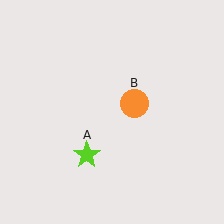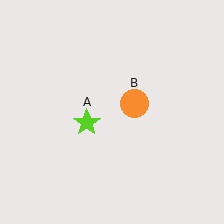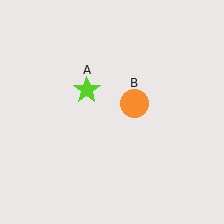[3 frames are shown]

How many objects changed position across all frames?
1 object changed position: lime star (object A).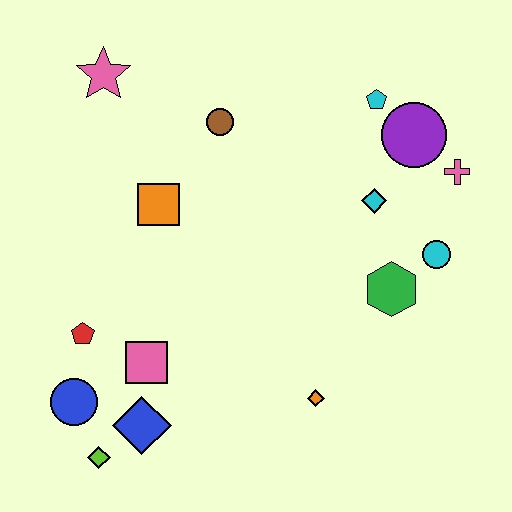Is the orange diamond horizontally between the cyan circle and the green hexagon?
No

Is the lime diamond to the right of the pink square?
No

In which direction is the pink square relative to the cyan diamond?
The pink square is to the left of the cyan diamond.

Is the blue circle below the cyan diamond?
Yes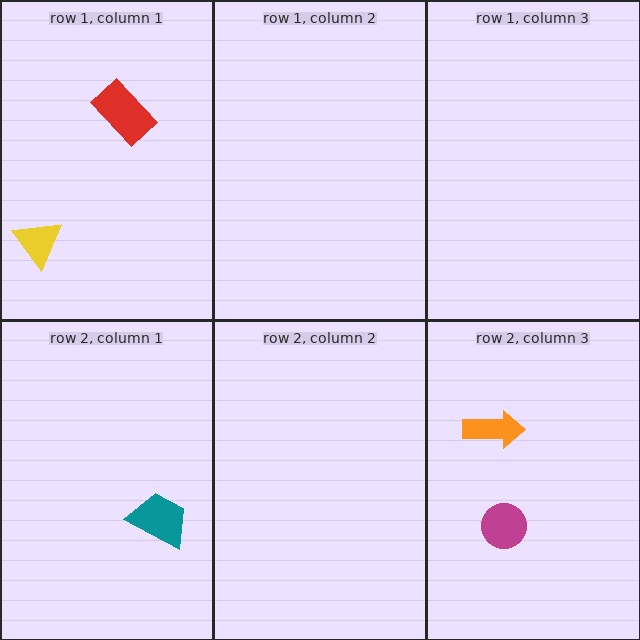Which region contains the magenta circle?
The row 2, column 3 region.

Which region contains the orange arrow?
The row 2, column 3 region.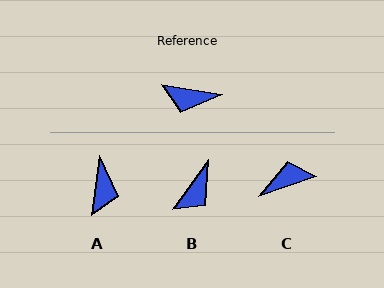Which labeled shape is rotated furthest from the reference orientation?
C, about 151 degrees away.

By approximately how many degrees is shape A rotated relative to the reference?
Approximately 92 degrees counter-clockwise.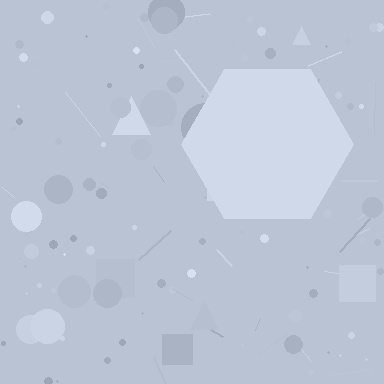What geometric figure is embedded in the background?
A hexagon is embedded in the background.